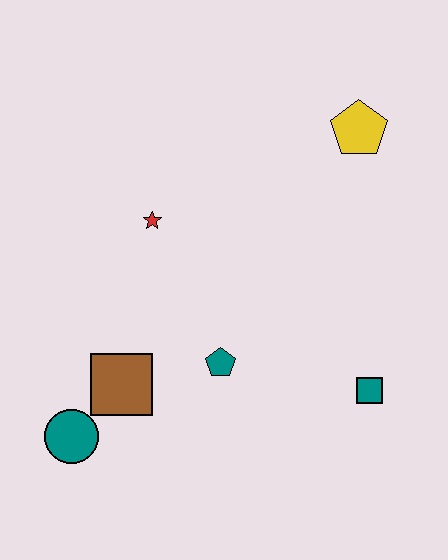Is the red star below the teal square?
No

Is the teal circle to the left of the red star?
Yes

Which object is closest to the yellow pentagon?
The red star is closest to the yellow pentagon.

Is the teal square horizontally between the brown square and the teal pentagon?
No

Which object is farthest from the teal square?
The teal circle is farthest from the teal square.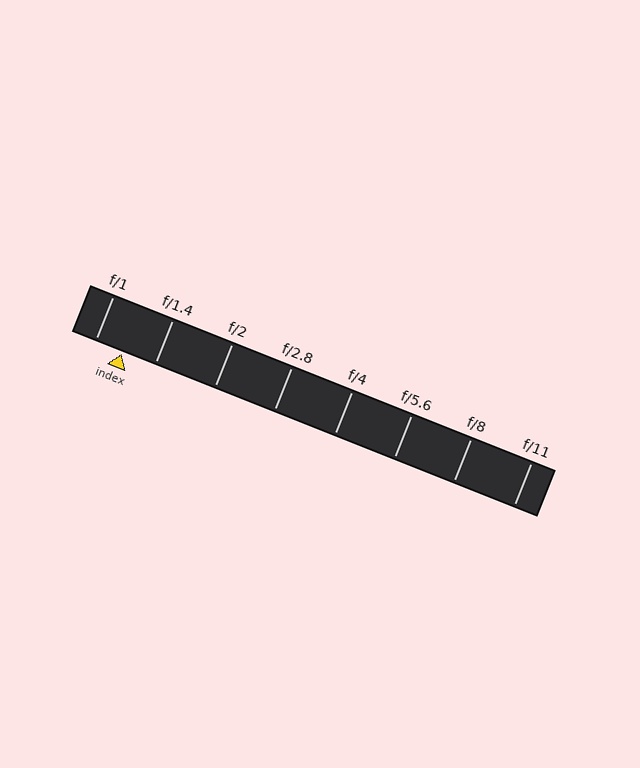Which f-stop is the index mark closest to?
The index mark is closest to f/1.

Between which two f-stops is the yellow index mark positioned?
The index mark is between f/1 and f/1.4.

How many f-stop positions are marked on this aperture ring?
There are 8 f-stop positions marked.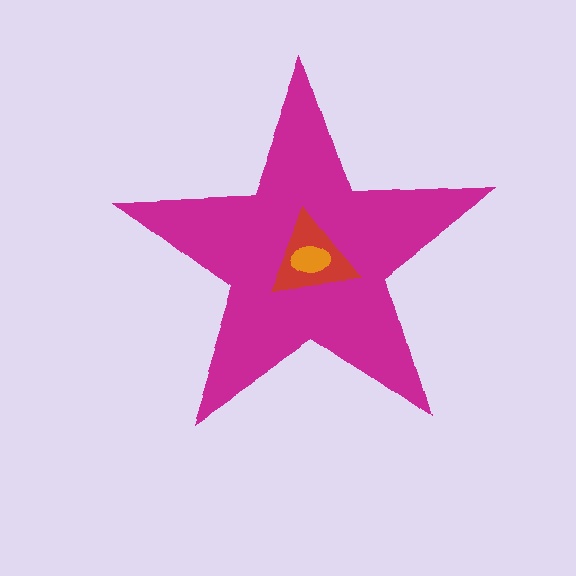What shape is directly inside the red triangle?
The orange ellipse.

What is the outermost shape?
The magenta star.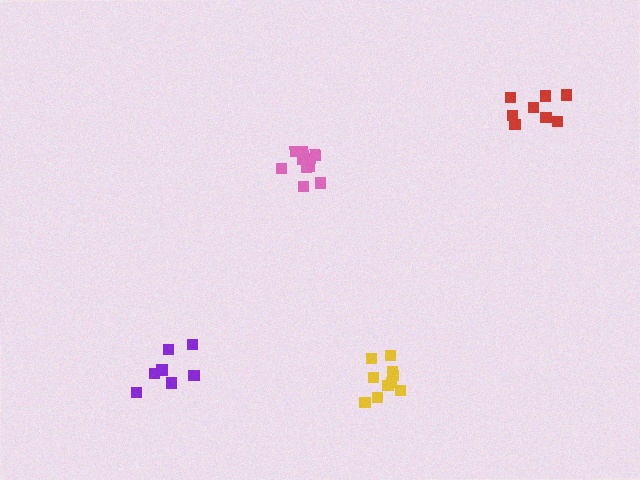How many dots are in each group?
Group 1: 10 dots, Group 2: 8 dots, Group 3: 10 dots, Group 4: 7 dots (35 total).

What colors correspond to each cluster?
The clusters are colored: pink, red, yellow, purple.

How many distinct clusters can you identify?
There are 4 distinct clusters.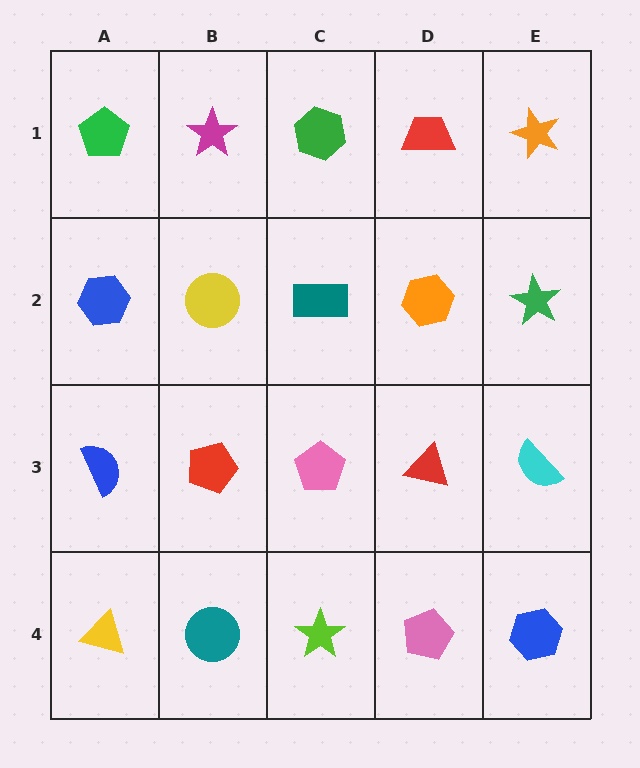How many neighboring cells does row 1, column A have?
2.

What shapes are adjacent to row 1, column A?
A blue hexagon (row 2, column A), a magenta star (row 1, column B).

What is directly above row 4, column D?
A red triangle.